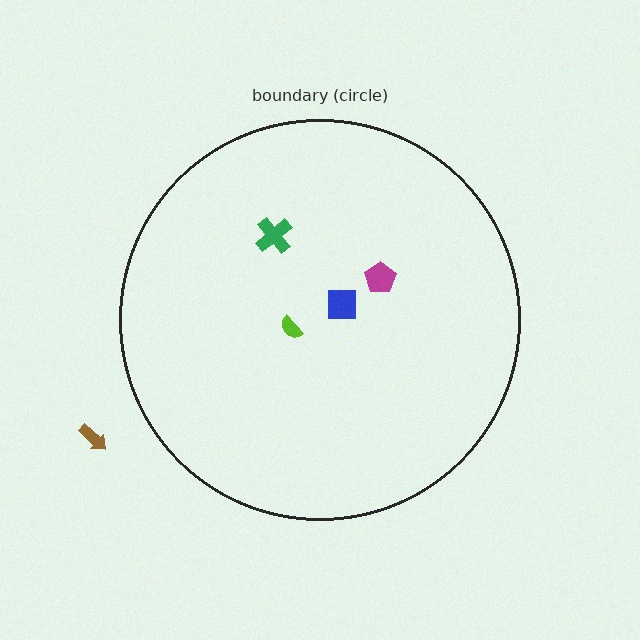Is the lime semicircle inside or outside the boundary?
Inside.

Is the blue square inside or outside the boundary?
Inside.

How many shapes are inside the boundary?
4 inside, 1 outside.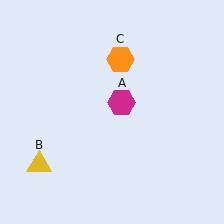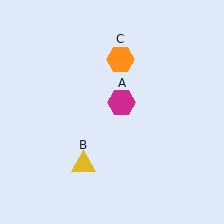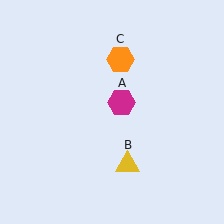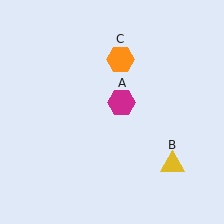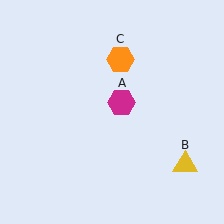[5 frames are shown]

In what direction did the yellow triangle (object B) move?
The yellow triangle (object B) moved right.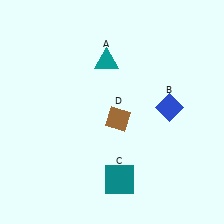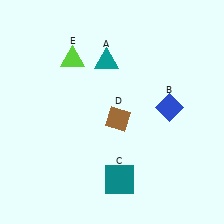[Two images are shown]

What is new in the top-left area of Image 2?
A lime triangle (E) was added in the top-left area of Image 2.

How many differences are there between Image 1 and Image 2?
There is 1 difference between the two images.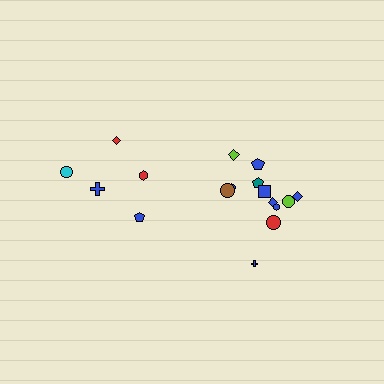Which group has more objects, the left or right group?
The right group.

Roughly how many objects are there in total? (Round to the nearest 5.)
Roughly 15 objects in total.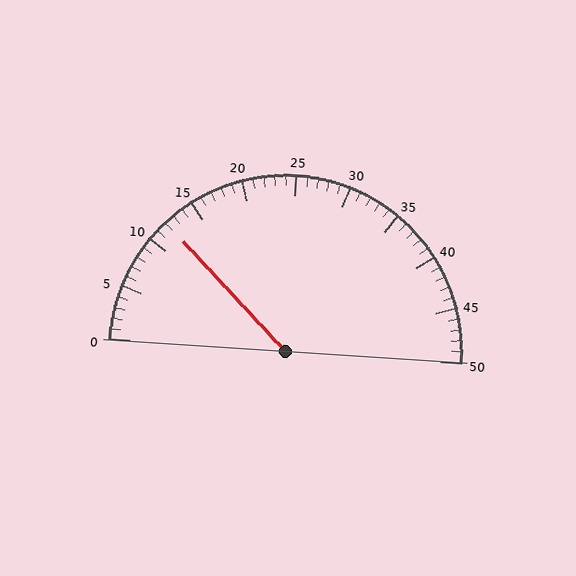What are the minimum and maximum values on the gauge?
The gauge ranges from 0 to 50.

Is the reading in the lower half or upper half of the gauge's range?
The reading is in the lower half of the range (0 to 50).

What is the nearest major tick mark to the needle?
The nearest major tick mark is 10.